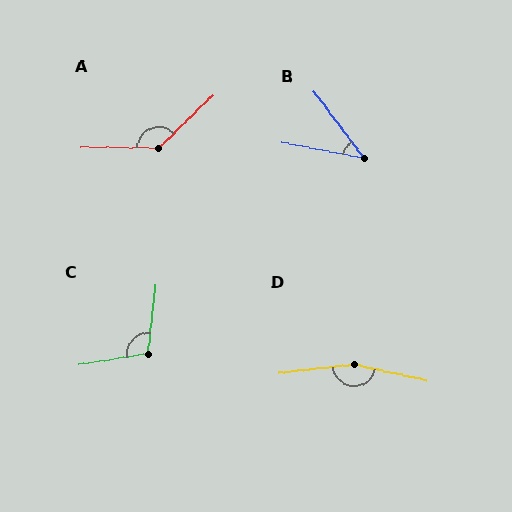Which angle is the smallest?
B, at approximately 43 degrees.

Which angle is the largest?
D, at approximately 161 degrees.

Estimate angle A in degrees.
Approximately 135 degrees.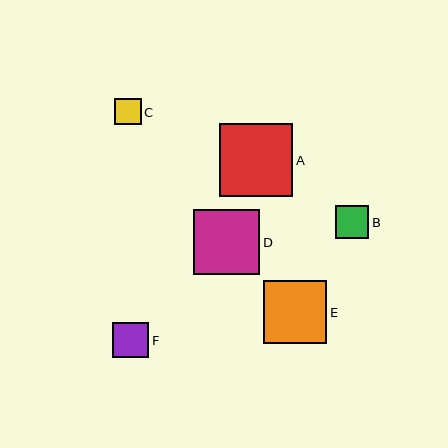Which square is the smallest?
Square C is the smallest with a size of approximately 27 pixels.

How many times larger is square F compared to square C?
Square F is approximately 1.3 times the size of square C.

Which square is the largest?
Square A is the largest with a size of approximately 73 pixels.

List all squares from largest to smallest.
From largest to smallest: A, D, E, F, B, C.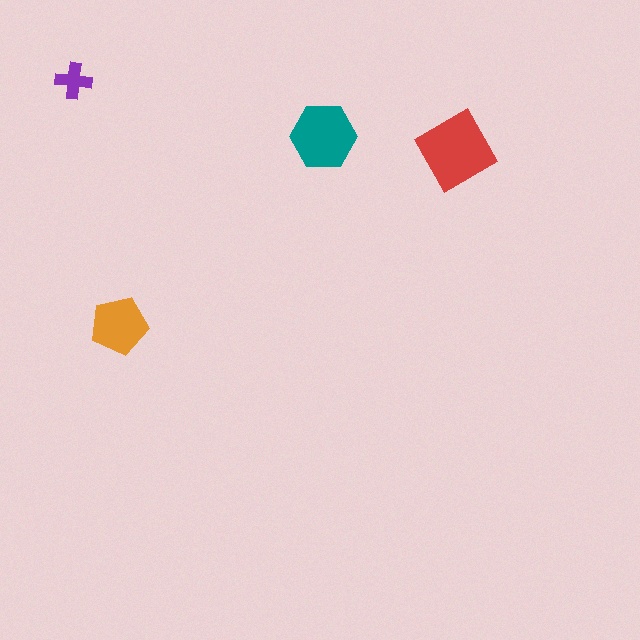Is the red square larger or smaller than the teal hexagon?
Larger.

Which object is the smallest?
The purple cross.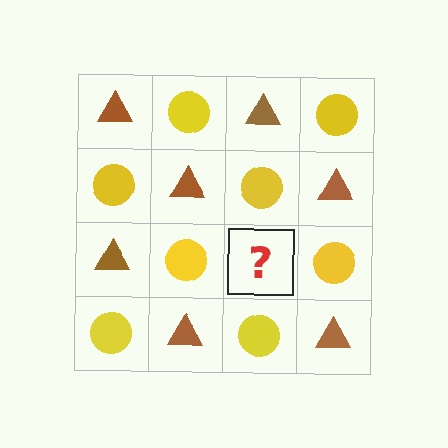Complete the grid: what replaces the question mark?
The question mark should be replaced with a brown triangle.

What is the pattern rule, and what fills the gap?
The rule is that it alternates brown triangle and yellow circle in a checkerboard pattern. The gap should be filled with a brown triangle.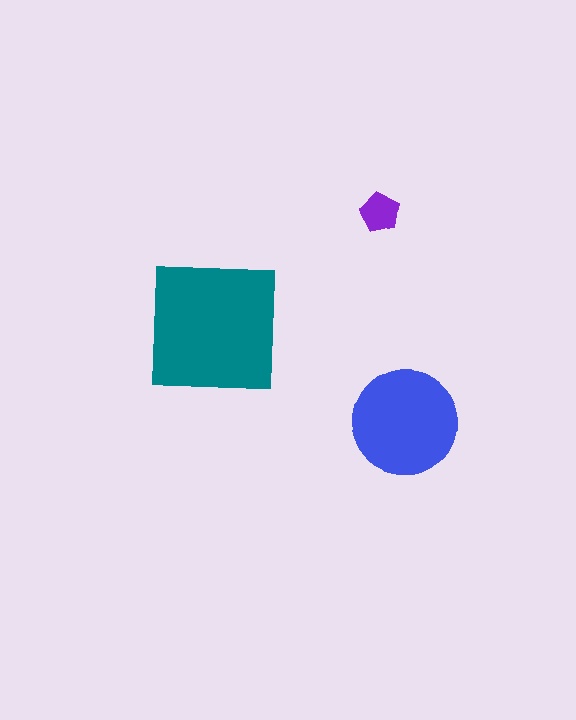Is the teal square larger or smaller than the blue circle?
Larger.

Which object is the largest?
The teal square.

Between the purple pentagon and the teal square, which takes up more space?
The teal square.